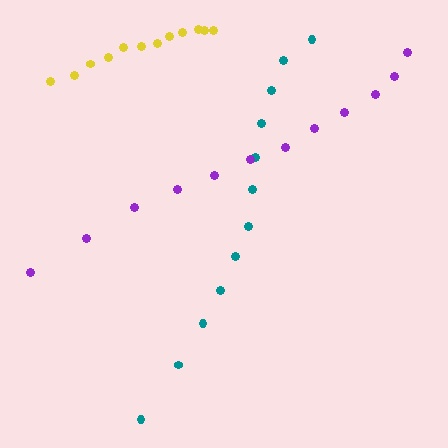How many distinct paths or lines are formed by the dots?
There are 3 distinct paths.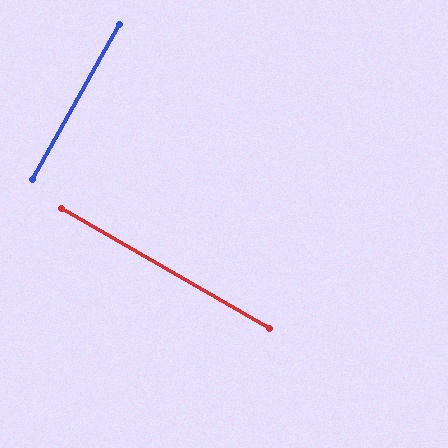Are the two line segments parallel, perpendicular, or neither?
Perpendicular — they meet at approximately 89°.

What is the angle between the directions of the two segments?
Approximately 89 degrees.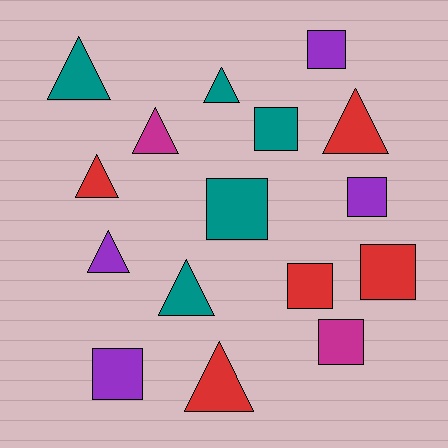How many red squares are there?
There are 2 red squares.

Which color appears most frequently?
Red, with 5 objects.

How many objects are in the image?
There are 16 objects.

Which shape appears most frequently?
Triangle, with 8 objects.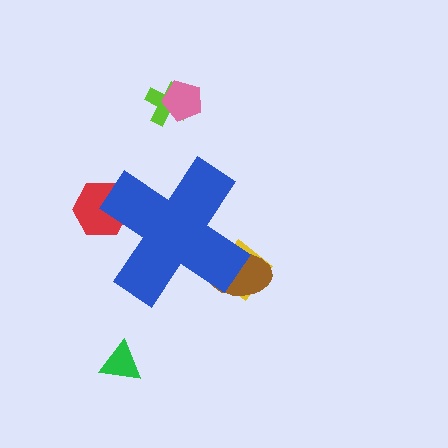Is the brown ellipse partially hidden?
Yes, the brown ellipse is partially hidden behind the blue cross.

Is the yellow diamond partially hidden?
Yes, the yellow diamond is partially hidden behind the blue cross.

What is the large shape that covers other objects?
A blue cross.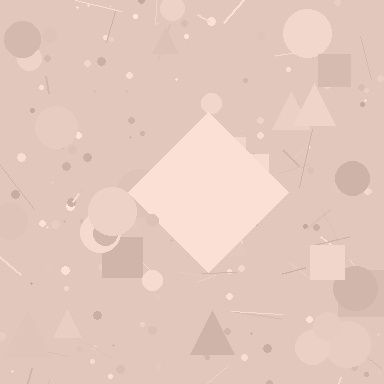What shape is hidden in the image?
A diamond is hidden in the image.